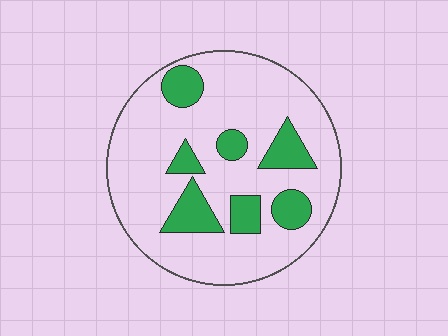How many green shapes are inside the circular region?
7.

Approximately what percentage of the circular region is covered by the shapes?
Approximately 20%.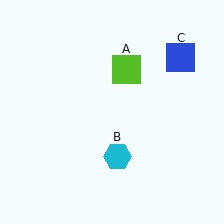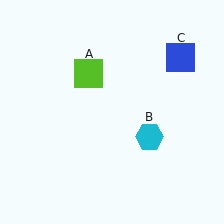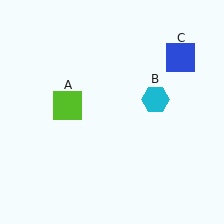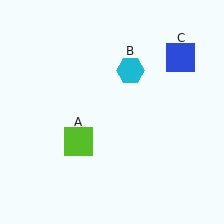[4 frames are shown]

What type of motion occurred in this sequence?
The lime square (object A), cyan hexagon (object B) rotated counterclockwise around the center of the scene.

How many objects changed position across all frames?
2 objects changed position: lime square (object A), cyan hexagon (object B).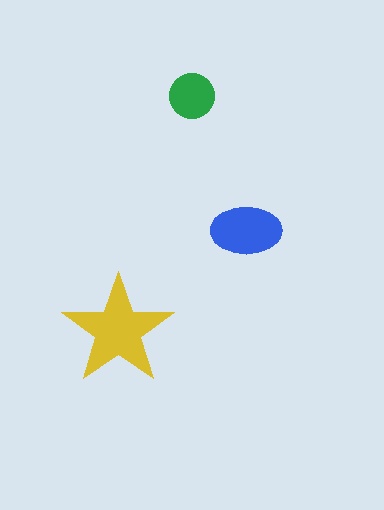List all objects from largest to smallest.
The yellow star, the blue ellipse, the green circle.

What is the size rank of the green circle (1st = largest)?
3rd.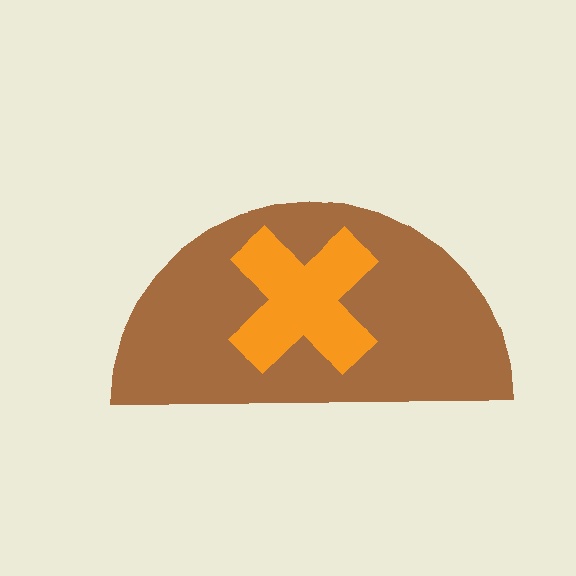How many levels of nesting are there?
2.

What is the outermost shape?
The brown semicircle.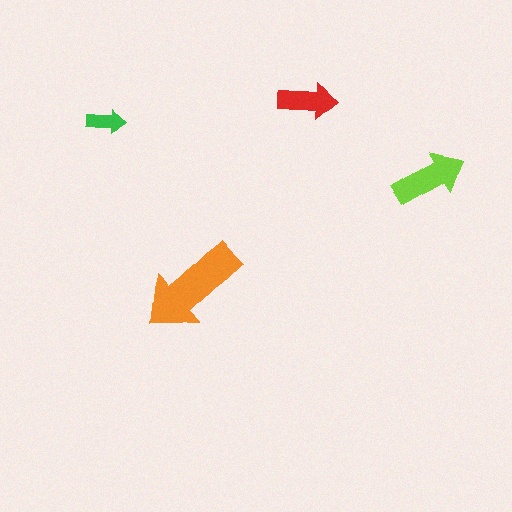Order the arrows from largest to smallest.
the orange one, the lime one, the red one, the green one.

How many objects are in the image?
There are 4 objects in the image.